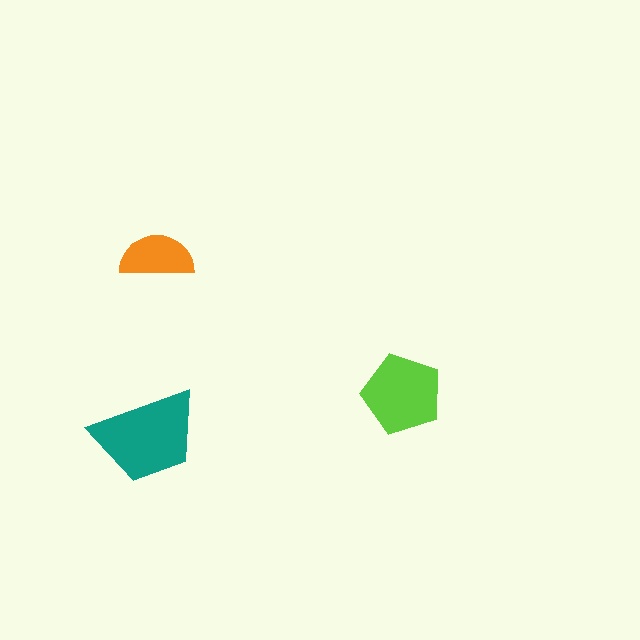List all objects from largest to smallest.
The teal trapezoid, the lime pentagon, the orange semicircle.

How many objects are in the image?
There are 3 objects in the image.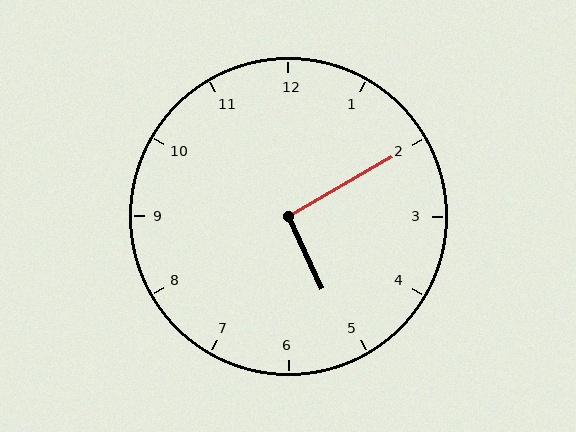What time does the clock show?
5:10.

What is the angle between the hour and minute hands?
Approximately 95 degrees.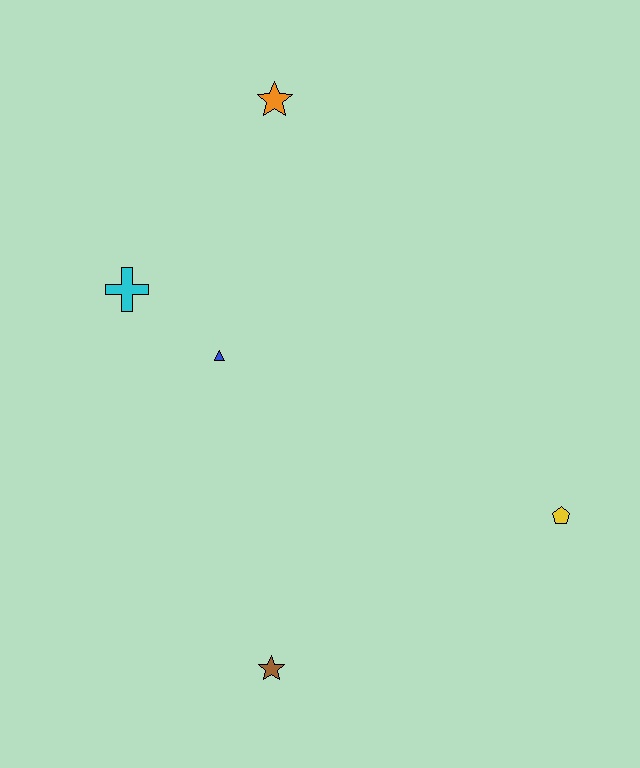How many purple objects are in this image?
There are no purple objects.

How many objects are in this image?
There are 5 objects.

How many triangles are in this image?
There is 1 triangle.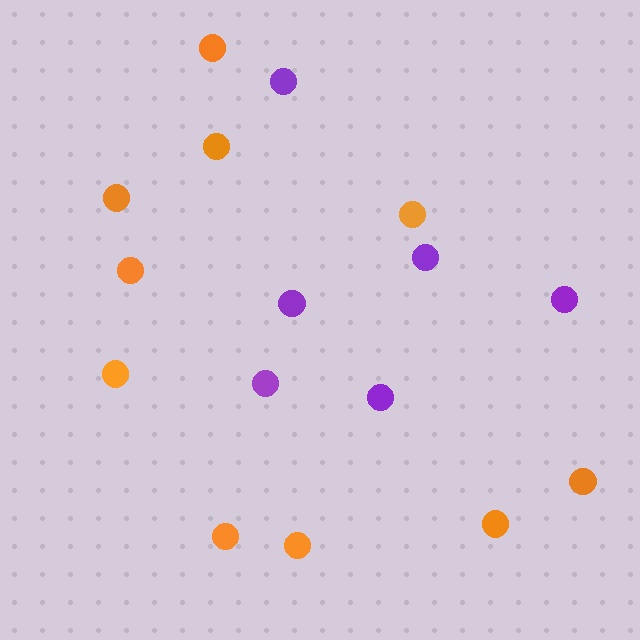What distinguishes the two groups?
There are 2 groups: one group of orange circles (10) and one group of purple circles (6).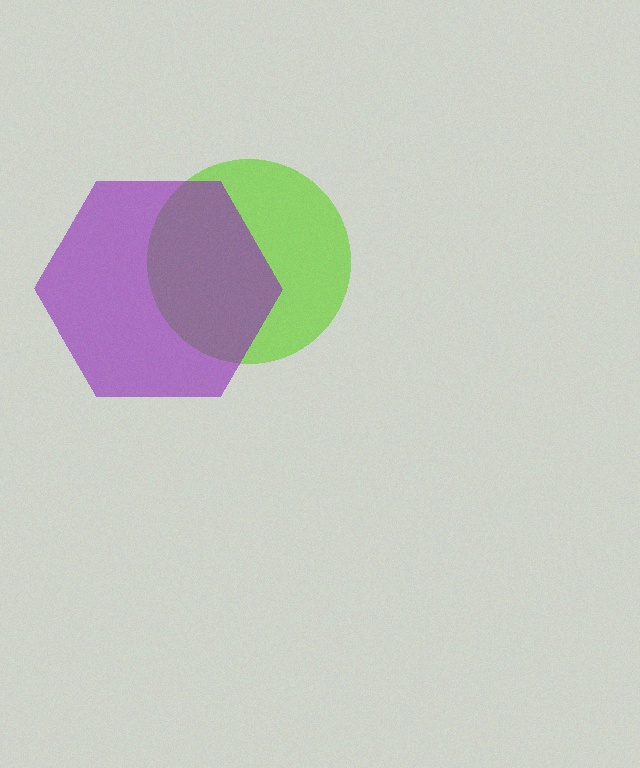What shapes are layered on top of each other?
The layered shapes are: a lime circle, a purple hexagon.